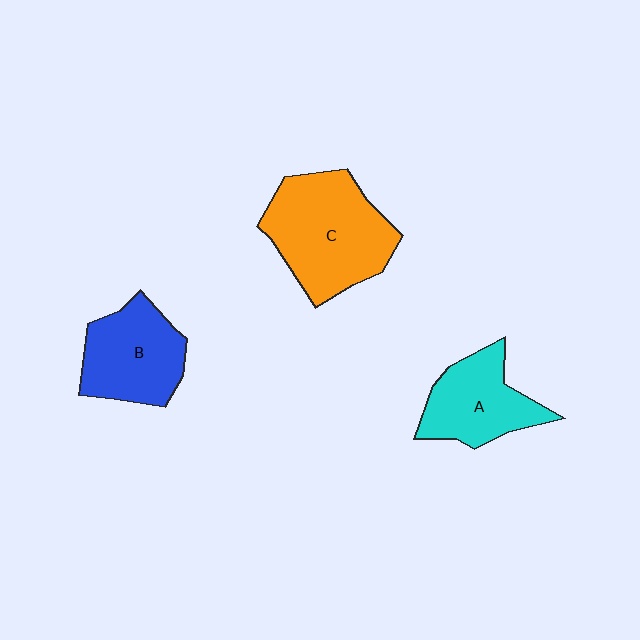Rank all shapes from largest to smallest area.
From largest to smallest: C (orange), B (blue), A (cyan).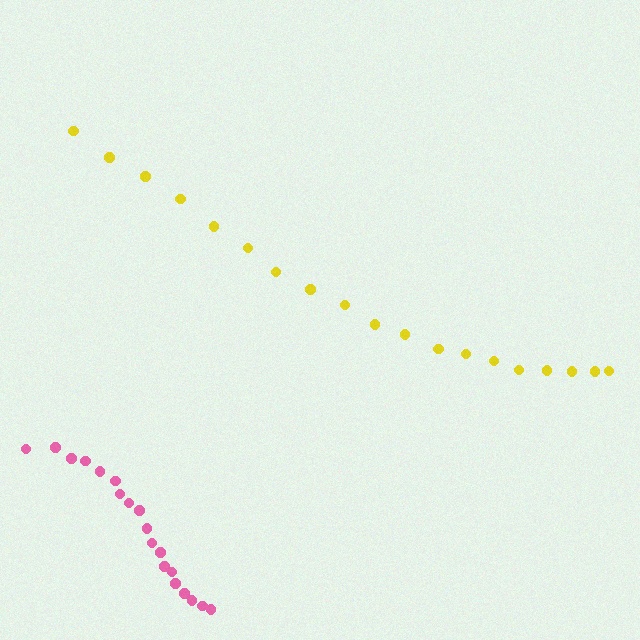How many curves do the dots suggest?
There are 2 distinct paths.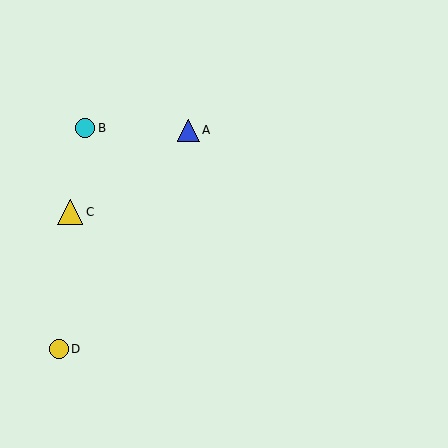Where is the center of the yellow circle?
The center of the yellow circle is at (59, 349).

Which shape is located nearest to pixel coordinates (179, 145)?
The blue triangle (labeled A) at (188, 130) is nearest to that location.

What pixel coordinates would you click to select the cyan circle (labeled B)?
Click at (85, 128) to select the cyan circle B.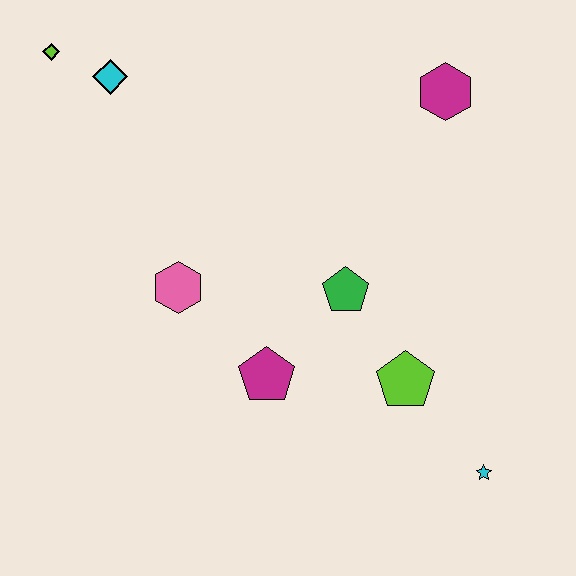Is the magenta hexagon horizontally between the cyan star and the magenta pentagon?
Yes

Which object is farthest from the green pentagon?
The lime diamond is farthest from the green pentagon.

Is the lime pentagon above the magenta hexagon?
No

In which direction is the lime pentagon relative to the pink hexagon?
The lime pentagon is to the right of the pink hexagon.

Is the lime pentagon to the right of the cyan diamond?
Yes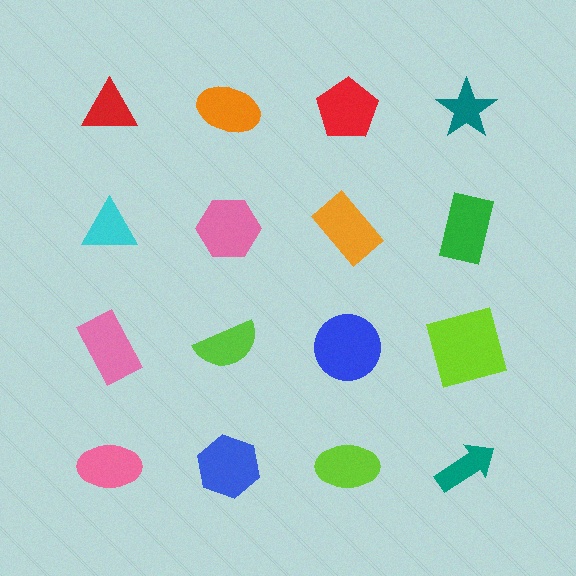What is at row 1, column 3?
A red pentagon.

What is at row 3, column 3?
A blue circle.